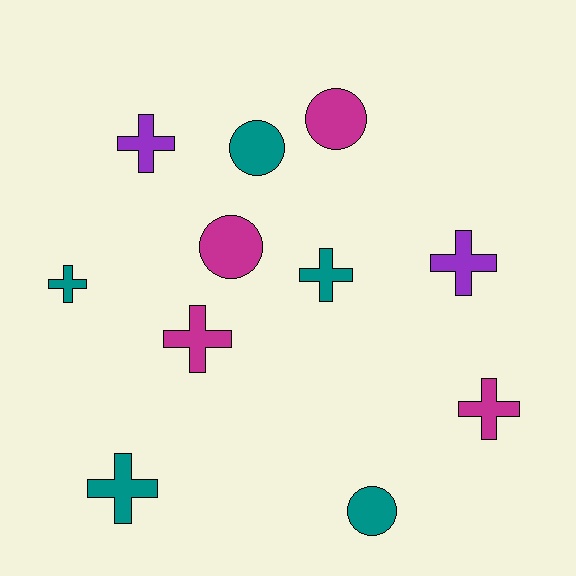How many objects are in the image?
There are 11 objects.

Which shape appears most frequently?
Cross, with 7 objects.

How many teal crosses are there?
There are 3 teal crosses.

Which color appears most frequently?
Teal, with 5 objects.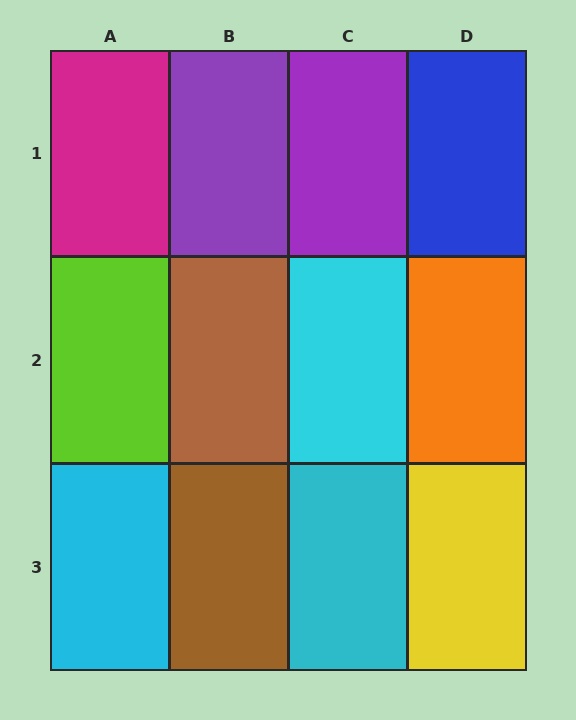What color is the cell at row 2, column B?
Brown.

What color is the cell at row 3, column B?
Brown.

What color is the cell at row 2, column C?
Cyan.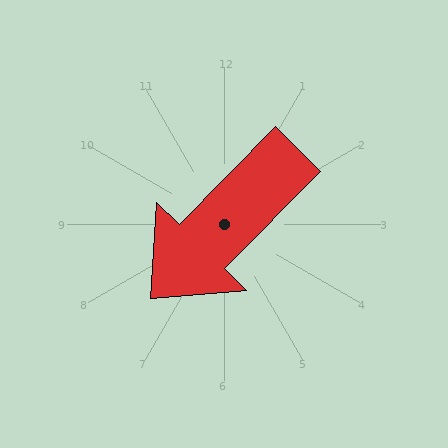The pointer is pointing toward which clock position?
Roughly 7 o'clock.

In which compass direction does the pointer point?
Southwest.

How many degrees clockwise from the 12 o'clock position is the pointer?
Approximately 225 degrees.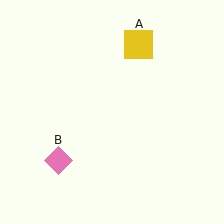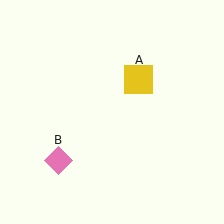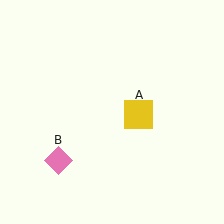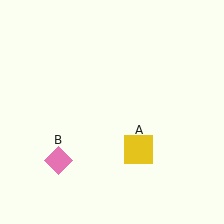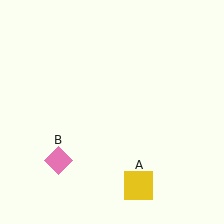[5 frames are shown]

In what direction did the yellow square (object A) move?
The yellow square (object A) moved down.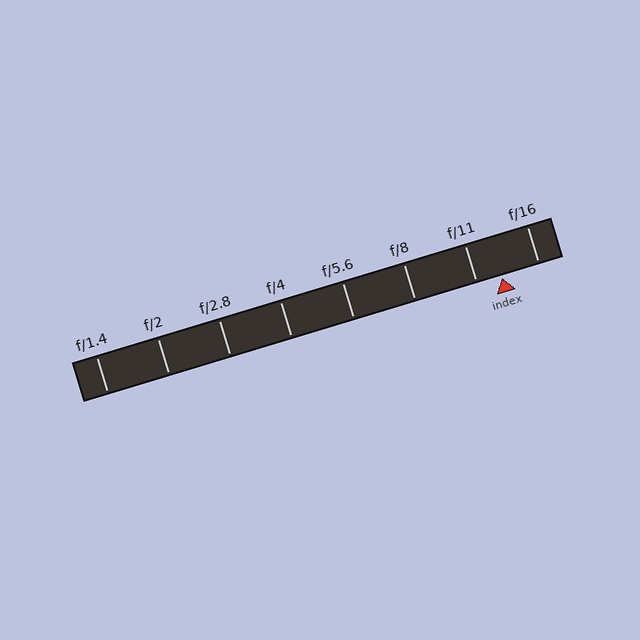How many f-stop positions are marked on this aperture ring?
There are 8 f-stop positions marked.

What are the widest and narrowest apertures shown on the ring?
The widest aperture shown is f/1.4 and the narrowest is f/16.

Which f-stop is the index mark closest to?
The index mark is closest to f/11.